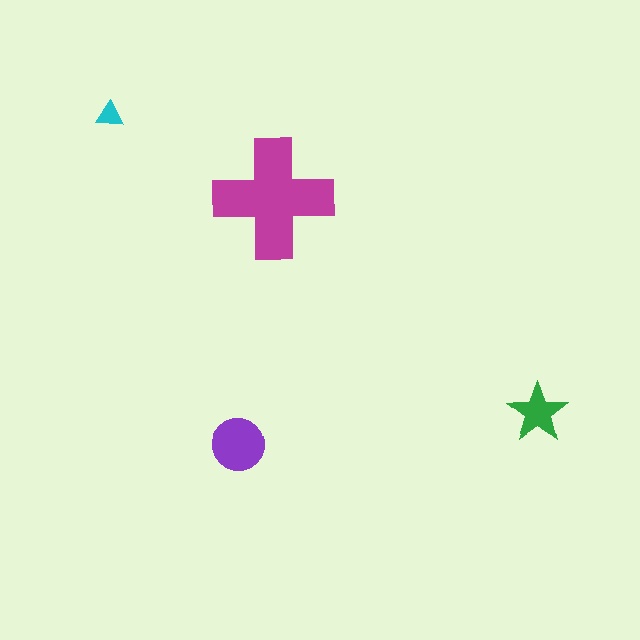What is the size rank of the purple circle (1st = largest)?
2nd.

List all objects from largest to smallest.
The magenta cross, the purple circle, the green star, the cyan triangle.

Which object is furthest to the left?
The cyan triangle is leftmost.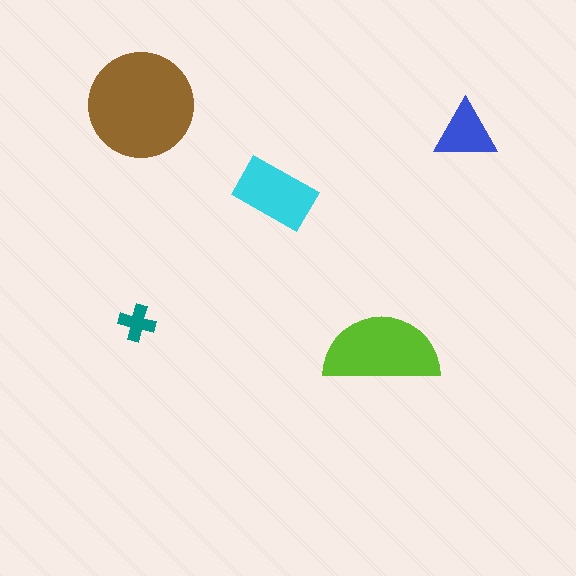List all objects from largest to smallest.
The brown circle, the lime semicircle, the cyan rectangle, the blue triangle, the teal cross.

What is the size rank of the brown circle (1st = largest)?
1st.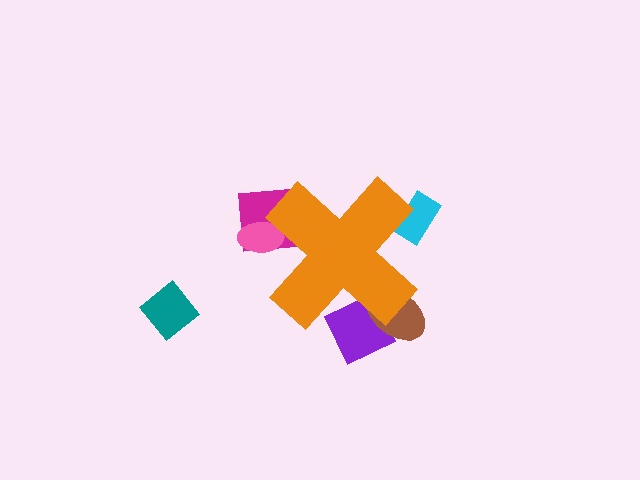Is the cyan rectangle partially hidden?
Yes, the cyan rectangle is partially hidden behind the orange cross.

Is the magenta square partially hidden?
Yes, the magenta square is partially hidden behind the orange cross.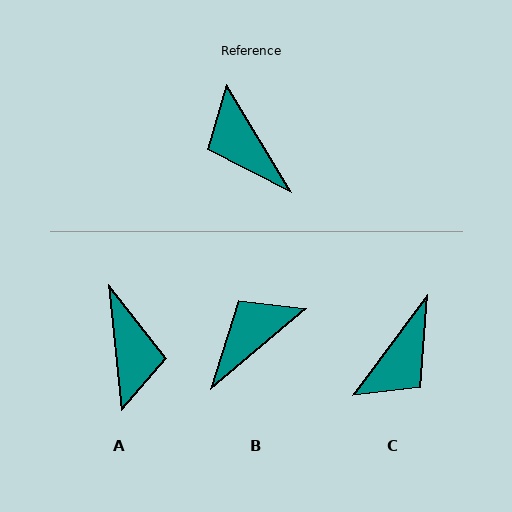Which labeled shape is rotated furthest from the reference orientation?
A, about 155 degrees away.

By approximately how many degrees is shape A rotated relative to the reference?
Approximately 155 degrees counter-clockwise.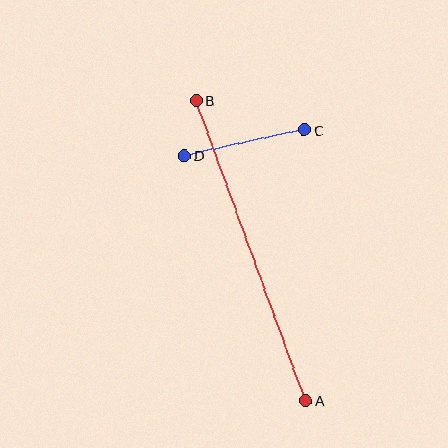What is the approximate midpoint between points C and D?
The midpoint is at approximately (244, 143) pixels.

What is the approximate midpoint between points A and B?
The midpoint is at approximately (251, 251) pixels.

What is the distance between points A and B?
The distance is approximately 320 pixels.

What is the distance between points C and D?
The distance is approximately 123 pixels.